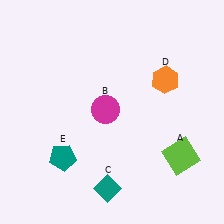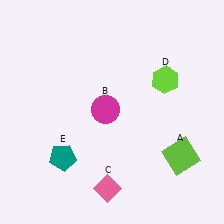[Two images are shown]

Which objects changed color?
C changed from teal to pink. D changed from orange to lime.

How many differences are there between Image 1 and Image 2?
There are 2 differences between the two images.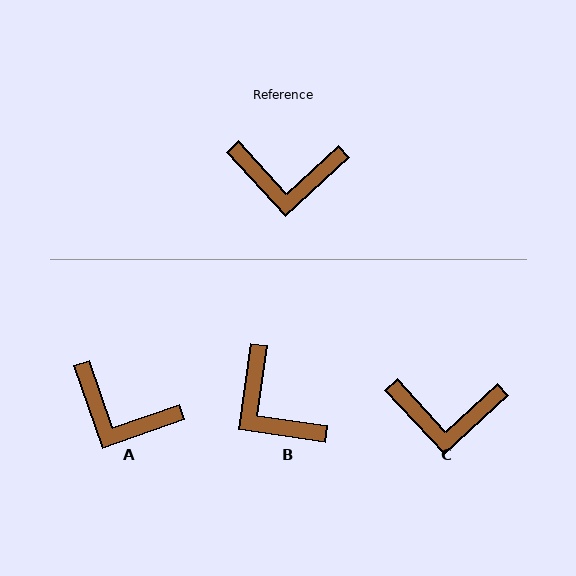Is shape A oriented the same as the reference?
No, it is off by about 24 degrees.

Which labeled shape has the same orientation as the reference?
C.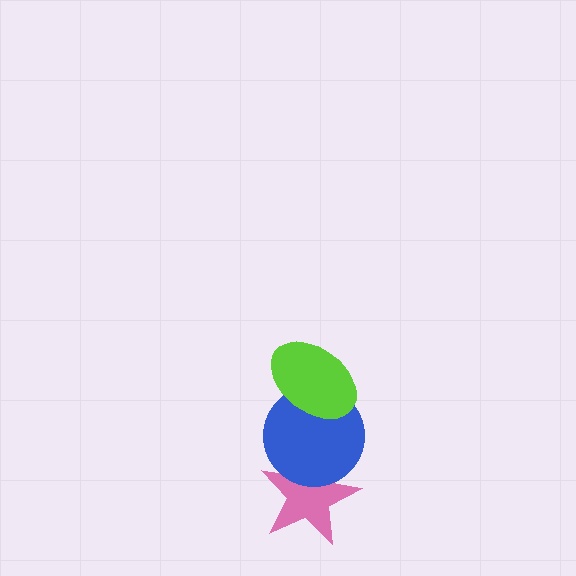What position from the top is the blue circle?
The blue circle is 2nd from the top.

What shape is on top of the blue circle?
The lime ellipse is on top of the blue circle.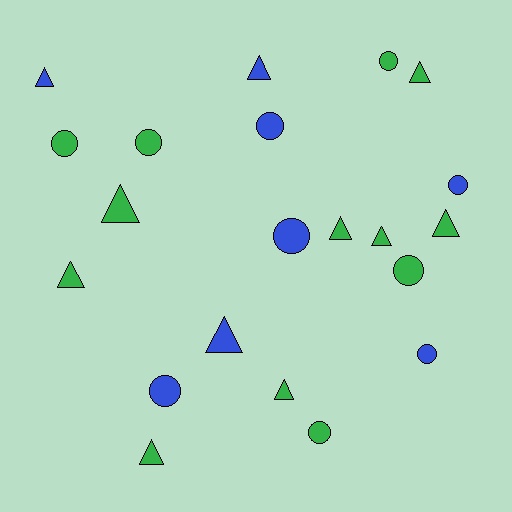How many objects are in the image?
There are 21 objects.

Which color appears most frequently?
Green, with 13 objects.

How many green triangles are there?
There are 8 green triangles.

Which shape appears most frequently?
Triangle, with 11 objects.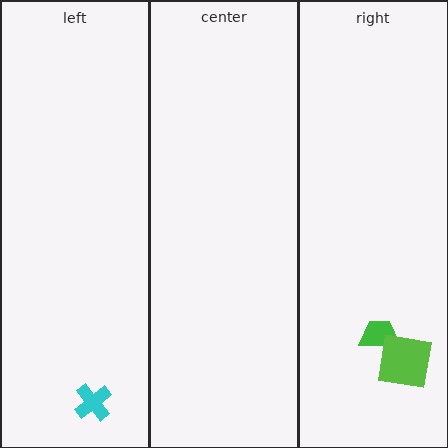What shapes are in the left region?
The cyan cross.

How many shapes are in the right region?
2.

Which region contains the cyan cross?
The left region.